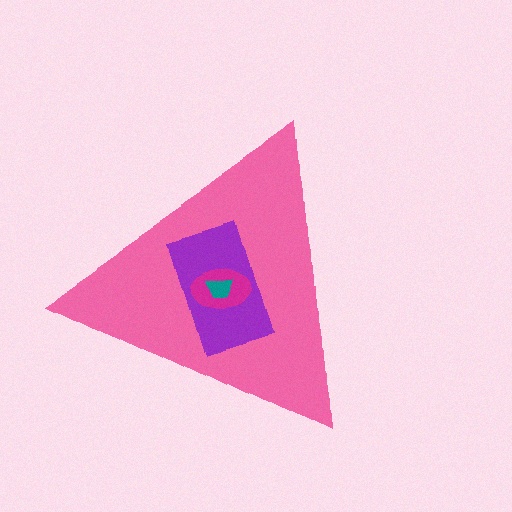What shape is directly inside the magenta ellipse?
The teal trapezoid.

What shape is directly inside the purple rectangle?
The magenta ellipse.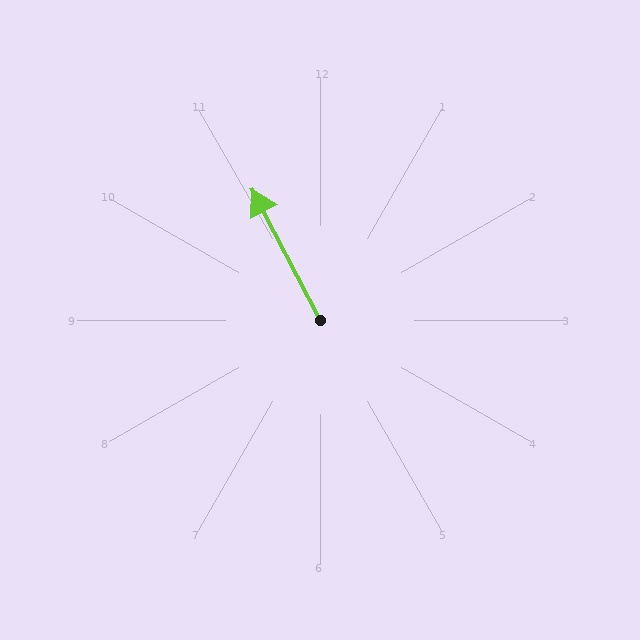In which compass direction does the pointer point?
Northwest.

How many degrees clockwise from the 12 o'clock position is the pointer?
Approximately 333 degrees.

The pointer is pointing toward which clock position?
Roughly 11 o'clock.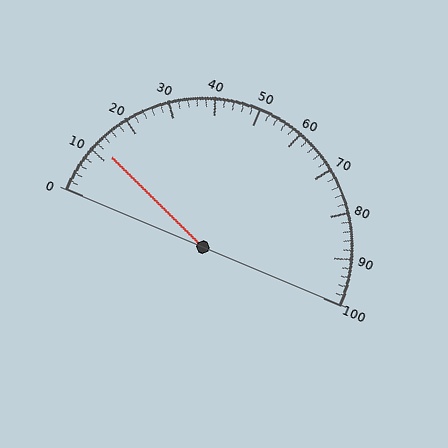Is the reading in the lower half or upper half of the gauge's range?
The reading is in the lower half of the range (0 to 100).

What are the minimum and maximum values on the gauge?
The gauge ranges from 0 to 100.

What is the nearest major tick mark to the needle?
The nearest major tick mark is 10.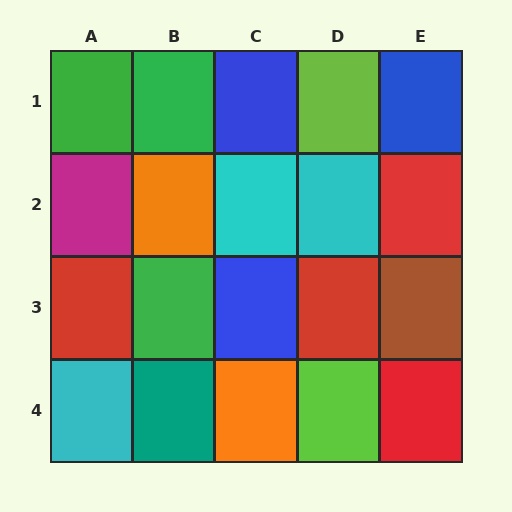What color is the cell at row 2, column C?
Cyan.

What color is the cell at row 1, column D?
Lime.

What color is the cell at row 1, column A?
Green.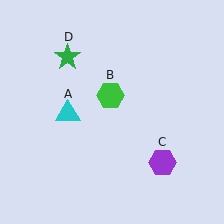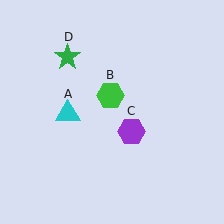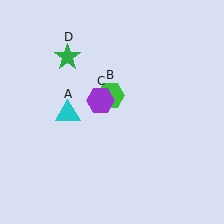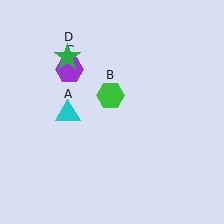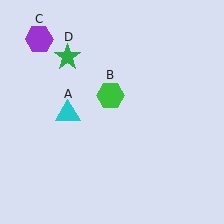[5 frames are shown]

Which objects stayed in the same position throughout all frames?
Cyan triangle (object A) and green hexagon (object B) and green star (object D) remained stationary.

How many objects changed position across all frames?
1 object changed position: purple hexagon (object C).